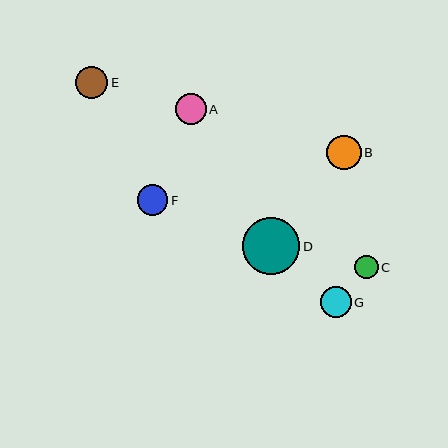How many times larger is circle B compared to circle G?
Circle B is approximately 1.1 times the size of circle G.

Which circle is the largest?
Circle D is the largest with a size of approximately 57 pixels.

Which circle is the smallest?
Circle C is the smallest with a size of approximately 23 pixels.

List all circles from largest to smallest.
From largest to smallest: D, B, E, A, G, F, C.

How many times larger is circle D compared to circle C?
Circle D is approximately 2.4 times the size of circle C.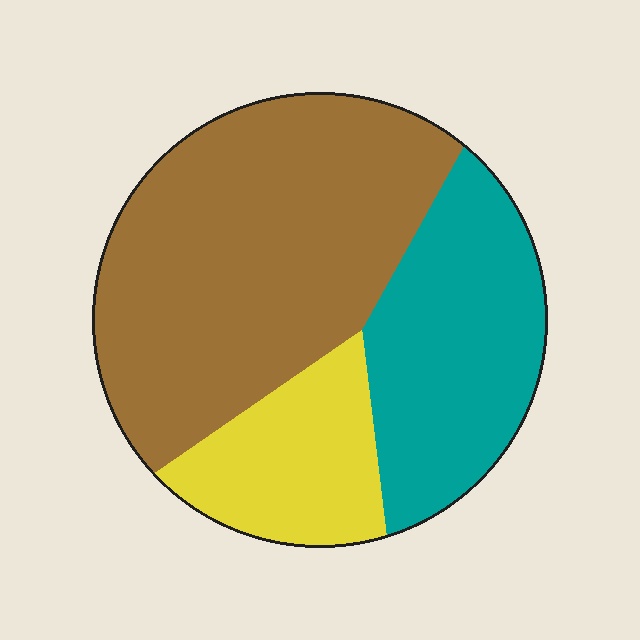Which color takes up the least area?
Yellow, at roughly 20%.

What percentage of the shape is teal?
Teal takes up between a quarter and a half of the shape.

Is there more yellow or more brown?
Brown.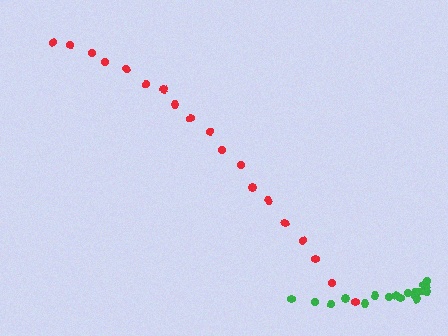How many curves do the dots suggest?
There are 2 distinct paths.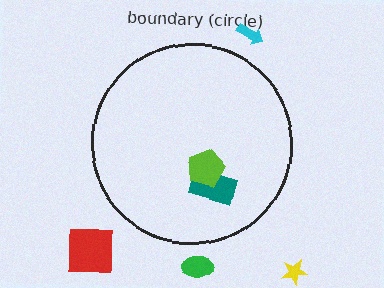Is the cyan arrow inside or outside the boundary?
Outside.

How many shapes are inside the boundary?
2 inside, 4 outside.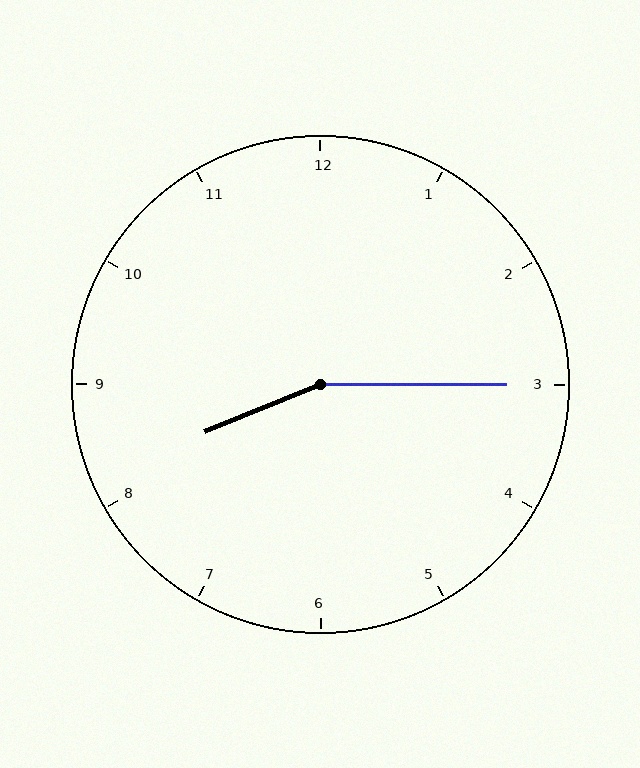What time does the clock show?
8:15.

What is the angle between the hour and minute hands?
Approximately 158 degrees.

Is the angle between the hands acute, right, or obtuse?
It is obtuse.